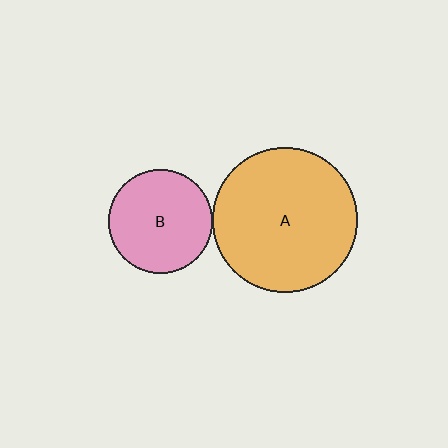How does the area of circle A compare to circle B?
Approximately 2.0 times.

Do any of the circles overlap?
No, none of the circles overlap.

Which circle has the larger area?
Circle A (orange).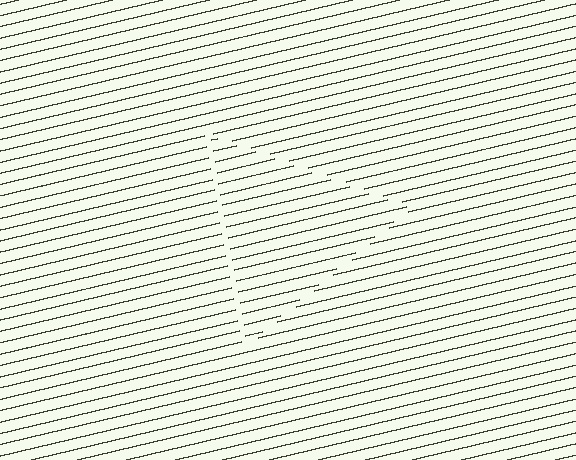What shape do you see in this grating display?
An illusory triangle. The interior of the shape contains the same grating, shifted by half a period — the contour is defined by the phase discontinuity where line-ends from the inner and outer gratings abut.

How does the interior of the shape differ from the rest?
The interior of the shape contains the same grating, shifted by half a period — the contour is defined by the phase discontinuity where line-ends from the inner and outer gratings abut.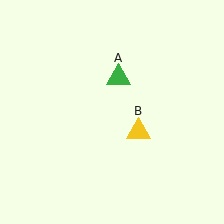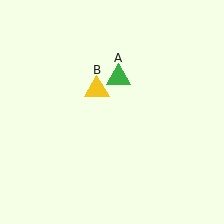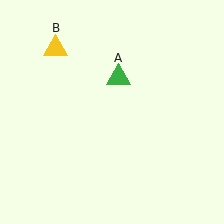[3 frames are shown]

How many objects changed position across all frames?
1 object changed position: yellow triangle (object B).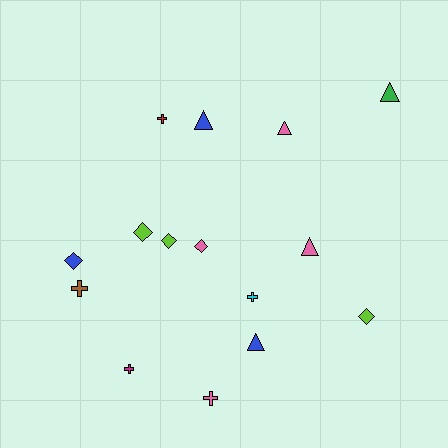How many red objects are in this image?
There is 1 red object.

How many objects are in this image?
There are 15 objects.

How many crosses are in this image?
There are 5 crosses.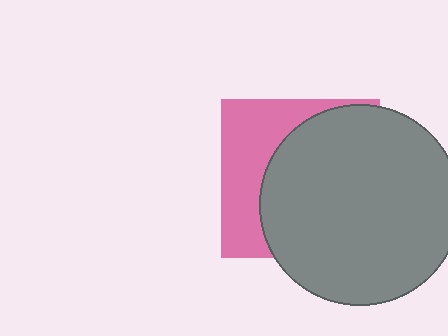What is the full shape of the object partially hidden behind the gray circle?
The partially hidden object is a pink square.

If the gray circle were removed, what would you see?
You would see the complete pink square.